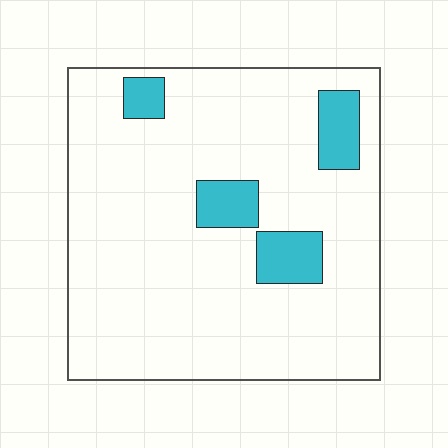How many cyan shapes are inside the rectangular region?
4.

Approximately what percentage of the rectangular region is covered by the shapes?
Approximately 10%.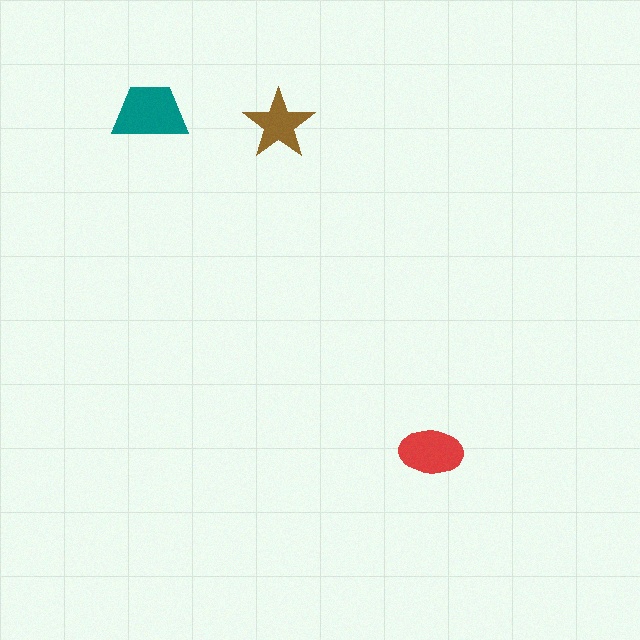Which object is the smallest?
The brown star.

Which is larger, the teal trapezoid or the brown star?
The teal trapezoid.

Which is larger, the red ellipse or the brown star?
The red ellipse.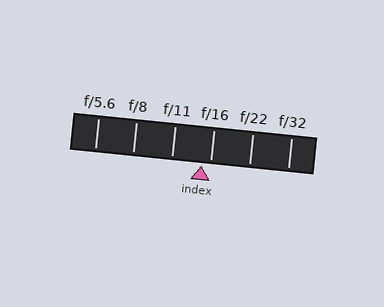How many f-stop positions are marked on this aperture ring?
There are 6 f-stop positions marked.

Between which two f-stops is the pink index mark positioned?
The index mark is between f/11 and f/16.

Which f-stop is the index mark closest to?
The index mark is closest to f/16.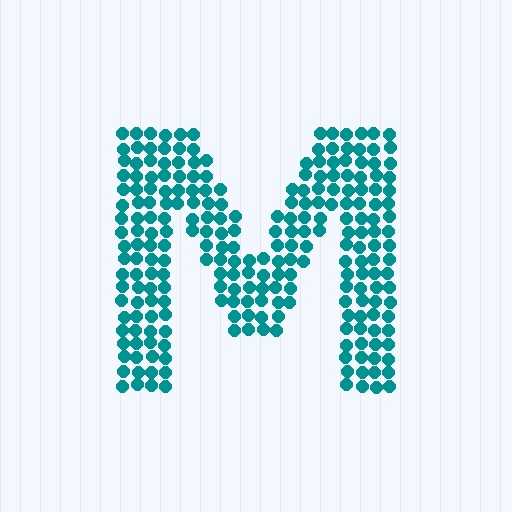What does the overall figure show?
The overall figure shows the letter M.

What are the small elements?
The small elements are circles.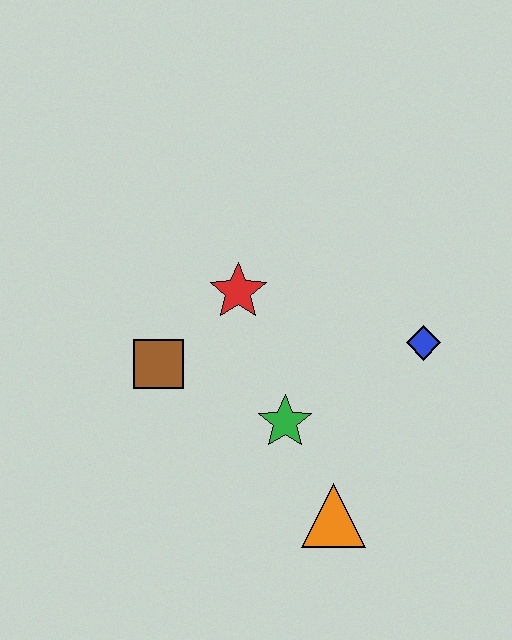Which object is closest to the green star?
The orange triangle is closest to the green star.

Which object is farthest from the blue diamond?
The brown square is farthest from the blue diamond.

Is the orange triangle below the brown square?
Yes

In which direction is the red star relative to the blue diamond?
The red star is to the left of the blue diamond.